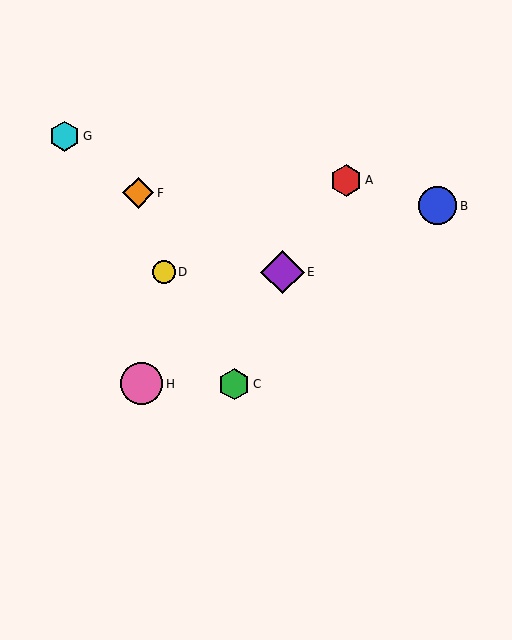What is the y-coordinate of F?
Object F is at y≈193.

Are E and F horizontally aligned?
No, E is at y≈272 and F is at y≈193.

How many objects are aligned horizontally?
2 objects (D, E) are aligned horizontally.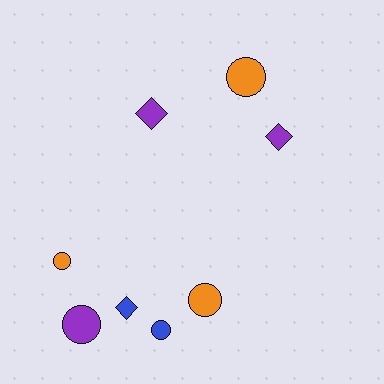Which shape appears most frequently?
Circle, with 5 objects.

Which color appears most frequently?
Purple, with 3 objects.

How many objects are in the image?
There are 8 objects.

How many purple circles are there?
There is 1 purple circle.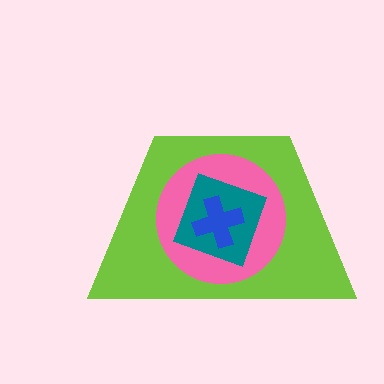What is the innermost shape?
The blue cross.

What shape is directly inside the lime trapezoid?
The pink circle.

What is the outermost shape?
The lime trapezoid.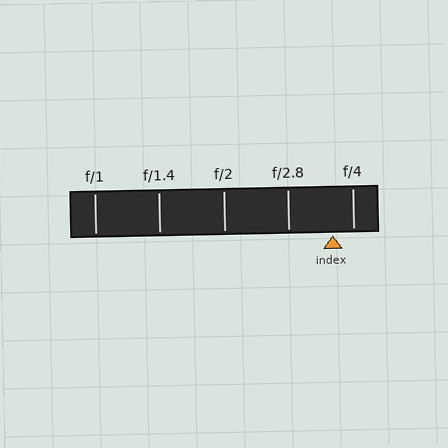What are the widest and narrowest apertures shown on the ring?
The widest aperture shown is f/1 and the narrowest is f/4.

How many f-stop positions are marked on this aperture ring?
There are 5 f-stop positions marked.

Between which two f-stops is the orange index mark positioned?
The index mark is between f/2.8 and f/4.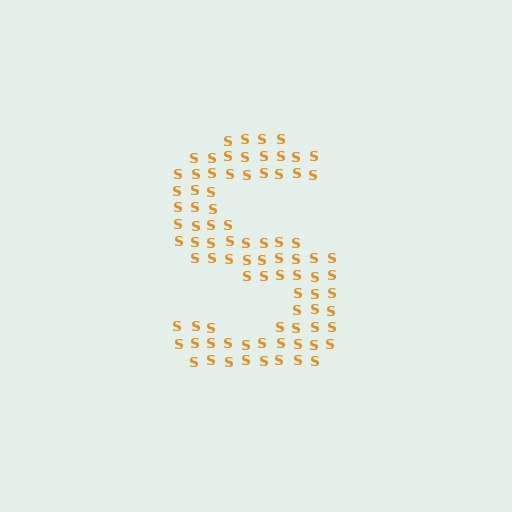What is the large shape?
The large shape is the letter S.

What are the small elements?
The small elements are letter S's.